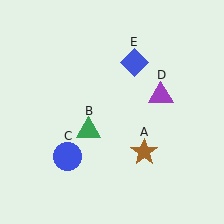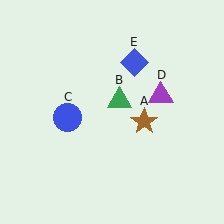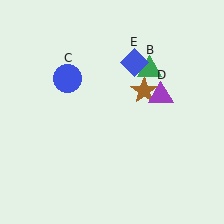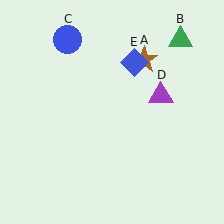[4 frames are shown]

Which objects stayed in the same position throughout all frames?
Purple triangle (object D) and blue diamond (object E) remained stationary.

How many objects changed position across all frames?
3 objects changed position: brown star (object A), green triangle (object B), blue circle (object C).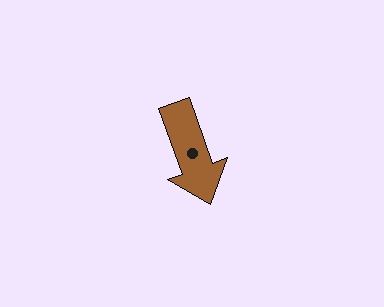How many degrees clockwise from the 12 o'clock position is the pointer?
Approximately 160 degrees.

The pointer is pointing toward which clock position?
Roughly 5 o'clock.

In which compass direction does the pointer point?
South.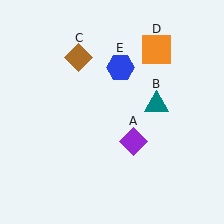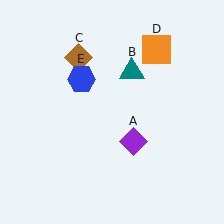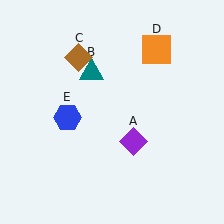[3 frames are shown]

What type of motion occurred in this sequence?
The teal triangle (object B), blue hexagon (object E) rotated counterclockwise around the center of the scene.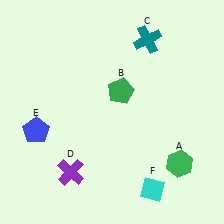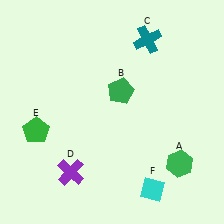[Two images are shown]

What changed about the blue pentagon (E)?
In Image 1, E is blue. In Image 2, it changed to green.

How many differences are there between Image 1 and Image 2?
There is 1 difference between the two images.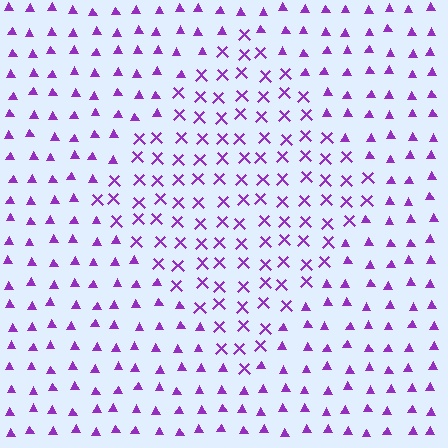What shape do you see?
I see a diamond.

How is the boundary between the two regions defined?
The boundary is defined by a change in element shape: X marks inside vs. triangles outside. All elements share the same color and spacing.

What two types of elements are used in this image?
The image uses X marks inside the diamond region and triangles outside it.